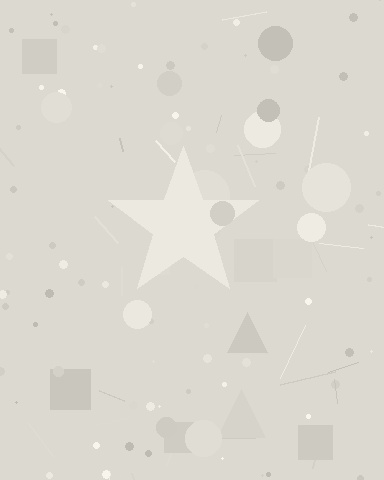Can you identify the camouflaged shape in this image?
The camouflaged shape is a star.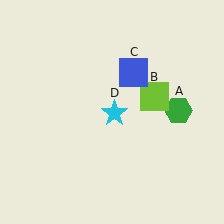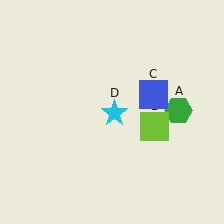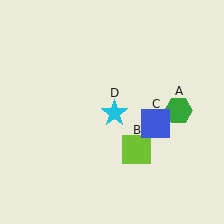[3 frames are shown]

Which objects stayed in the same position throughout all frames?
Green hexagon (object A) and cyan star (object D) remained stationary.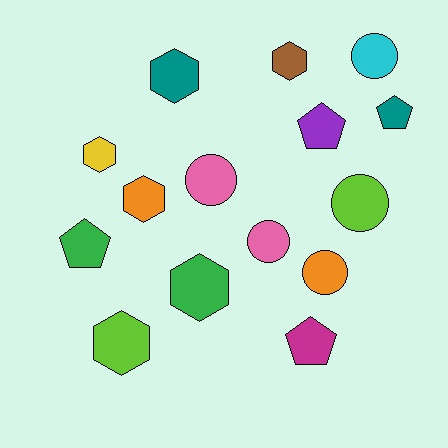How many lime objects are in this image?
There are 2 lime objects.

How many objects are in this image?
There are 15 objects.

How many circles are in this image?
There are 5 circles.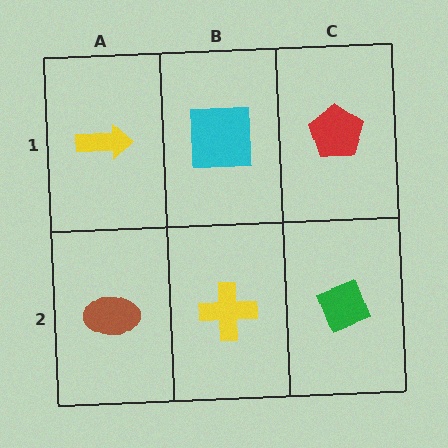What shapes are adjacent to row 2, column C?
A red pentagon (row 1, column C), a yellow cross (row 2, column B).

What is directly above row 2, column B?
A cyan square.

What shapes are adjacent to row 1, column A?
A brown ellipse (row 2, column A), a cyan square (row 1, column B).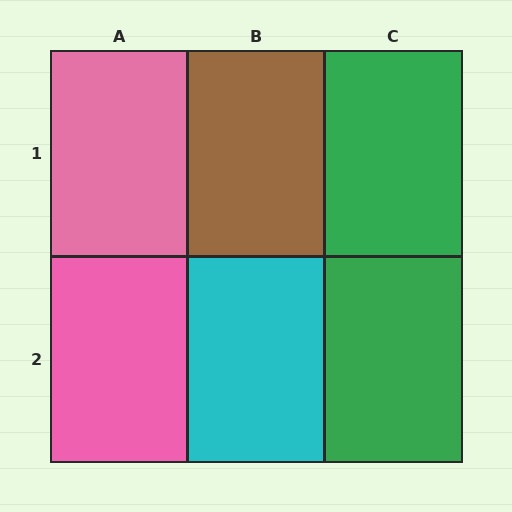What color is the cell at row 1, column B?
Brown.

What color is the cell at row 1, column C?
Green.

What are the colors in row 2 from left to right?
Pink, cyan, green.